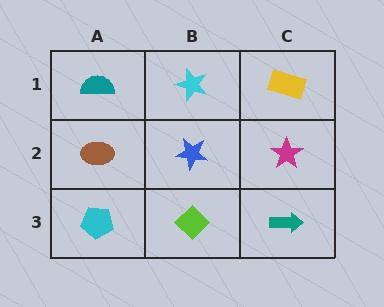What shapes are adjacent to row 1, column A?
A brown ellipse (row 2, column A), a cyan star (row 1, column B).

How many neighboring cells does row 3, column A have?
2.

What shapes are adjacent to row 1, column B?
A blue star (row 2, column B), a teal semicircle (row 1, column A), a yellow rectangle (row 1, column C).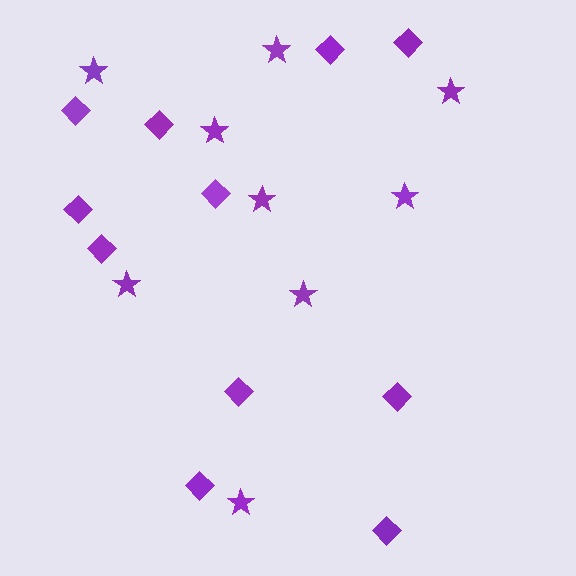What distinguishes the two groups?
There are 2 groups: one group of stars (9) and one group of diamonds (11).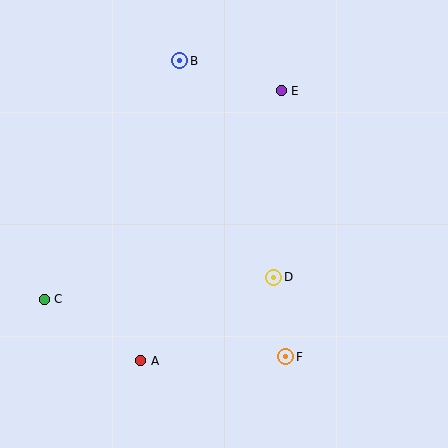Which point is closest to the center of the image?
Point D at (274, 277) is closest to the center.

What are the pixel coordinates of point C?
Point C is at (44, 299).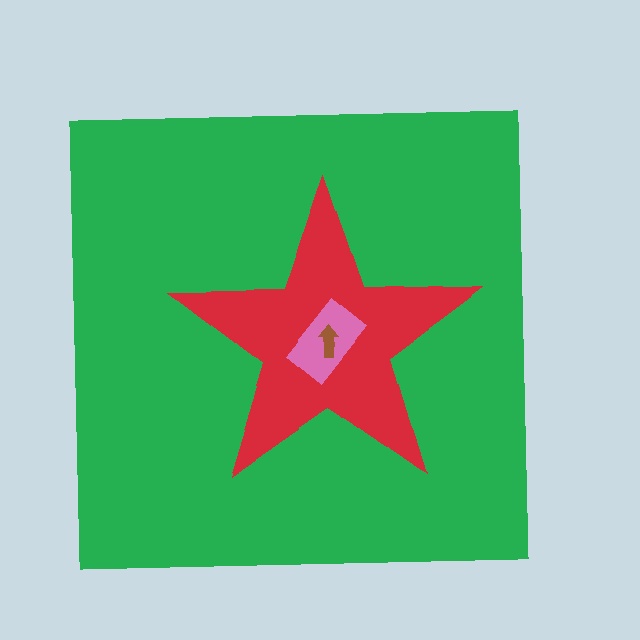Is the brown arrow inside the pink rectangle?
Yes.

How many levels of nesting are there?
4.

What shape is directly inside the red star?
The pink rectangle.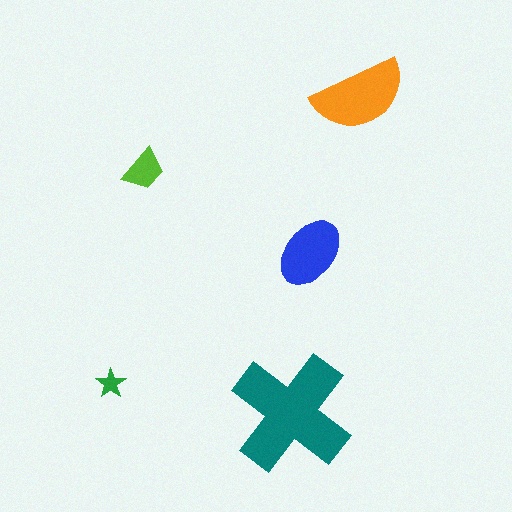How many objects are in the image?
There are 5 objects in the image.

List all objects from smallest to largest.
The green star, the lime trapezoid, the blue ellipse, the orange semicircle, the teal cross.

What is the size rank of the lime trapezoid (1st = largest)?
4th.